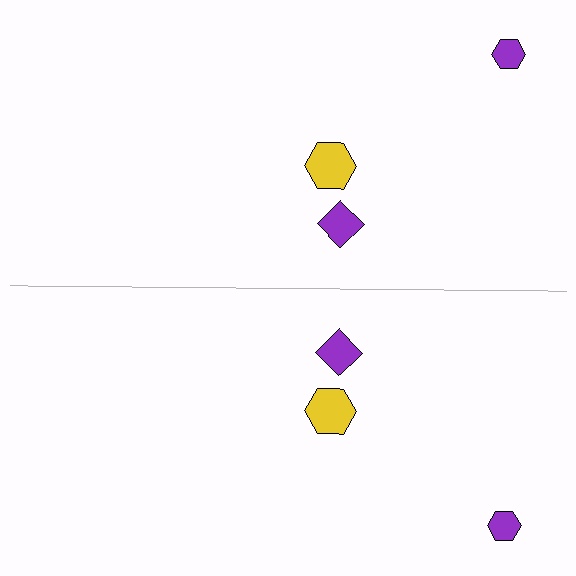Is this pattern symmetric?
Yes, this pattern has bilateral (reflection) symmetry.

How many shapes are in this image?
There are 6 shapes in this image.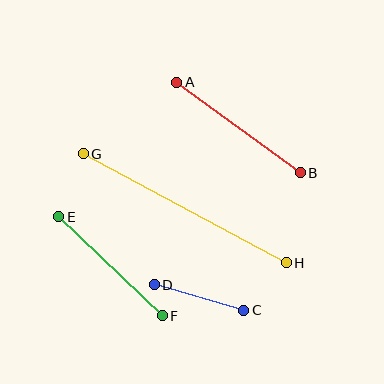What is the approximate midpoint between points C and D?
The midpoint is at approximately (199, 297) pixels.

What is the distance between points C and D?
The distance is approximately 93 pixels.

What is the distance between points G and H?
The distance is approximately 231 pixels.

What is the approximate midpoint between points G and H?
The midpoint is at approximately (185, 208) pixels.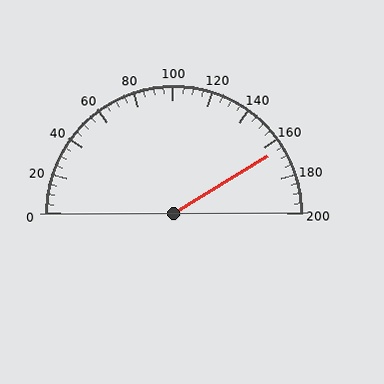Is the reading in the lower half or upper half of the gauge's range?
The reading is in the upper half of the range (0 to 200).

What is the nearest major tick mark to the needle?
The nearest major tick mark is 160.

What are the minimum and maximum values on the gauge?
The gauge ranges from 0 to 200.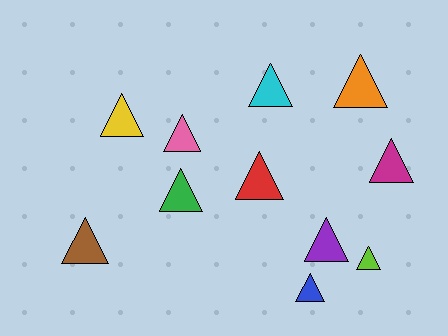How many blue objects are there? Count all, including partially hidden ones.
There is 1 blue object.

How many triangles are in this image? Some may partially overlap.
There are 11 triangles.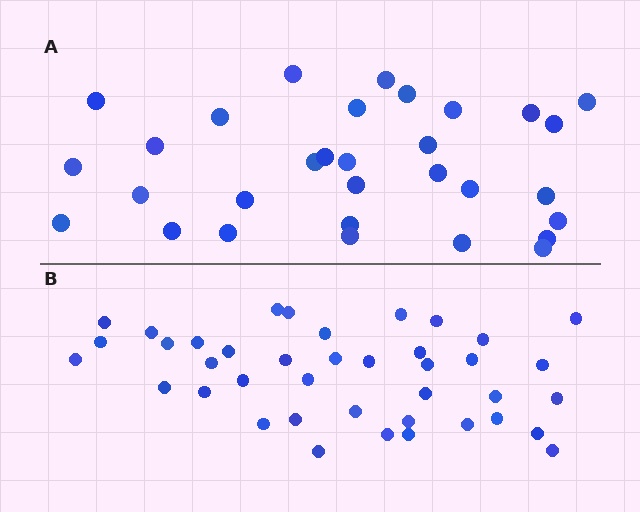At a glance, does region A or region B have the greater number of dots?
Region B (the bottom region) has more dots.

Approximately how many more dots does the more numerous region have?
Region B has roughly 8 or so more dots than region A.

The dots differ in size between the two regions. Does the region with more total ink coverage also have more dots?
No. Region A has more total ink coverage because its dots are larger, but region B actually contains more individual dots. Total area can be misleading — the number of items is what matters here.